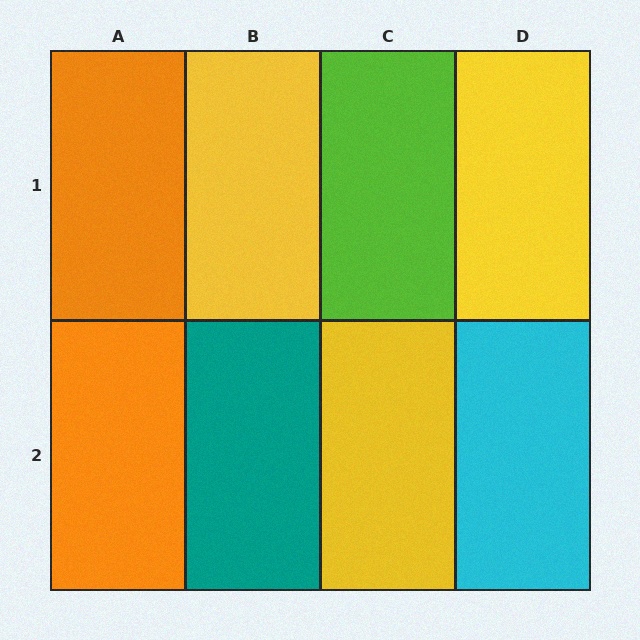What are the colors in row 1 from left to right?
Orange, yellow, lime, yellow.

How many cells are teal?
1 cell is teal.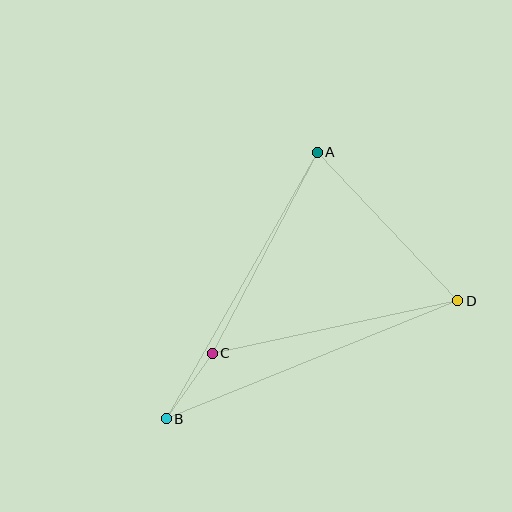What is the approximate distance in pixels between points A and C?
The distance between A and C is approximately 227 pixels.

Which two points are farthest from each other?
Points B and D are farthest from each other.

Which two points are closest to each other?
Points B and C are closest to each other.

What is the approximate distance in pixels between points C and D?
The distance between C and D is approximately 251 pixels.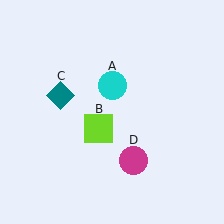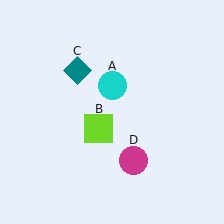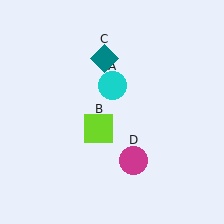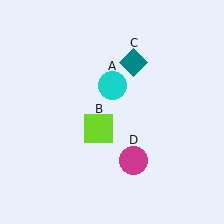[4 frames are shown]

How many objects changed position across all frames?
1 object changed position: teal diamond (object C).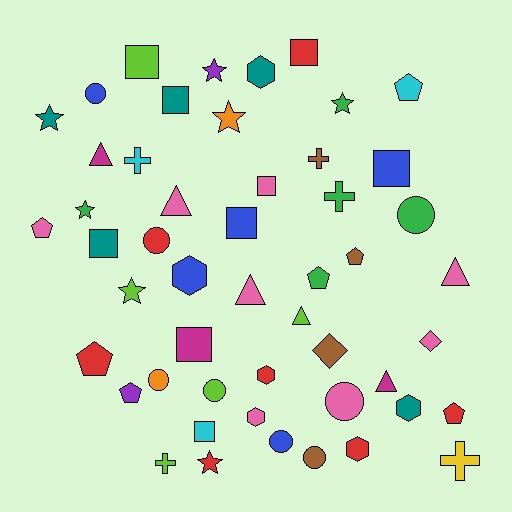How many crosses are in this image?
There are 5 crosses.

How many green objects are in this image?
There are 5 green objects.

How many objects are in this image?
There are 50 objects.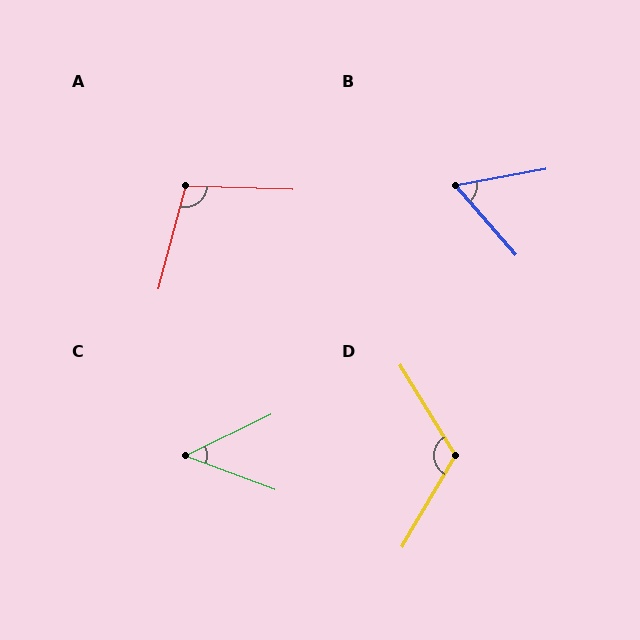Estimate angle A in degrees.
Approximately 103 degrees.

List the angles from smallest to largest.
C (46°), B (59°), A (103°), D (118°).